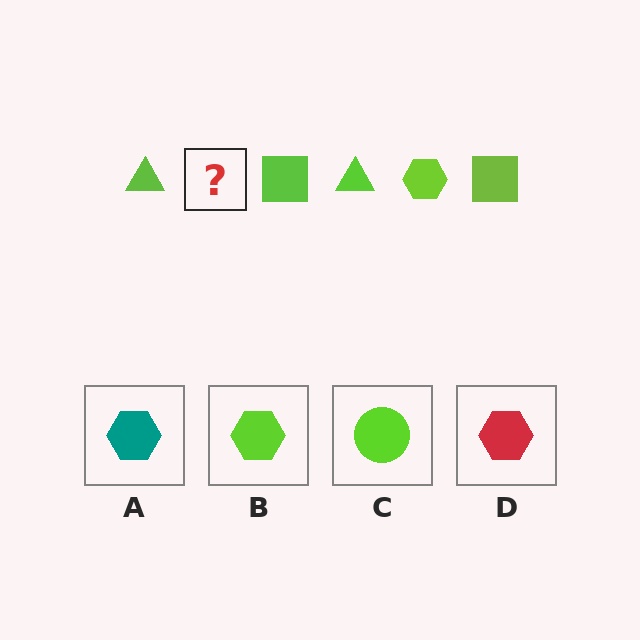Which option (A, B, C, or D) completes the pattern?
B.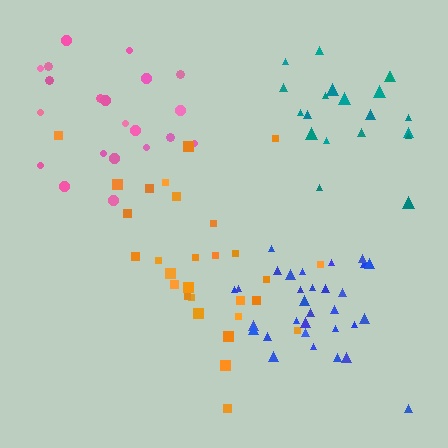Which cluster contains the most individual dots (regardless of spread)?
Blue (31).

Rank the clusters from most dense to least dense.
blue, teal, orange, pink.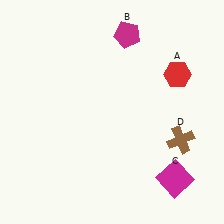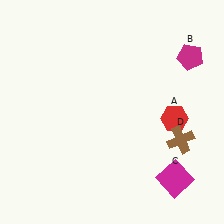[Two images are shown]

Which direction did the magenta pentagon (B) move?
The magenta pentagon (B) moved right.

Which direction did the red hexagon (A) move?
The red hexagon (A) moved down.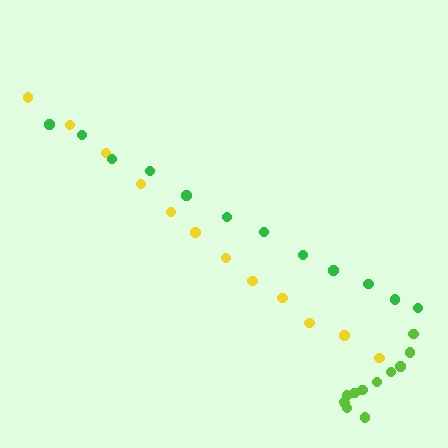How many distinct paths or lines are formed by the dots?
There are 3 distinct paths.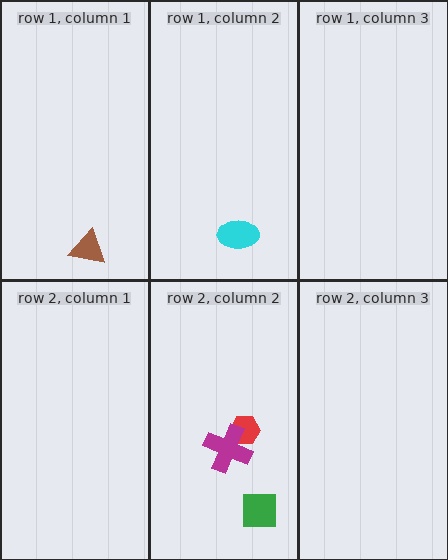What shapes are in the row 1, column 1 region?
The brown triangle.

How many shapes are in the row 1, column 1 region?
1.